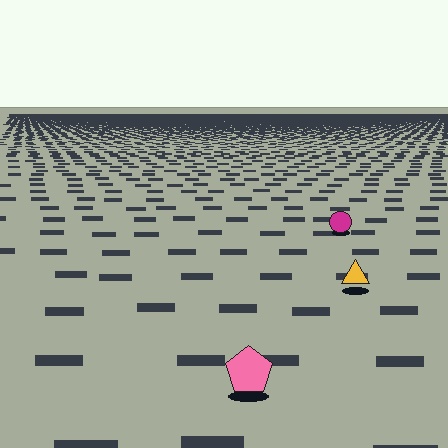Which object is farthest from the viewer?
The magenta circle is farthest from the viewer. It appears smaller and the ground texture around it is denser.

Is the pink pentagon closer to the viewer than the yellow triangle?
Yes. The pink pentagon is closer — you can tell from the texture gradient: the ground texture is coarser near it.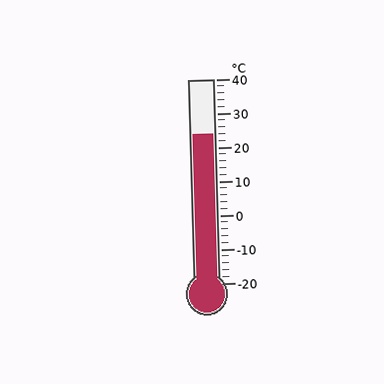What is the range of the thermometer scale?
The thermometer scale ranges from -20°C to 40°C.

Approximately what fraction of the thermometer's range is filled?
The thermometer is filled to approximately 75% of its range.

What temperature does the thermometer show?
The thermometer shows approximately 24°C.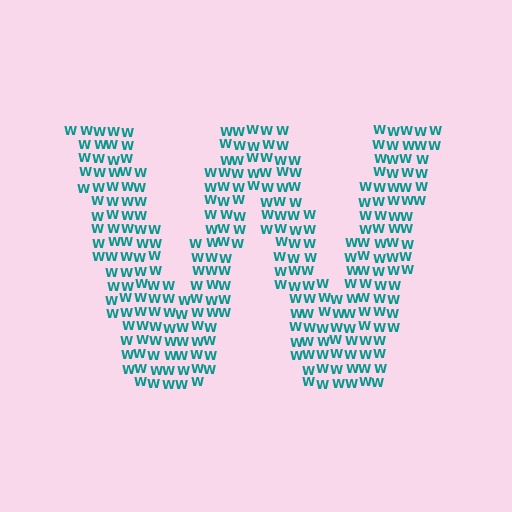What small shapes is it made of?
It is made of small letter W's.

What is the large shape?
The large shape is the letter W.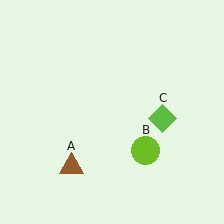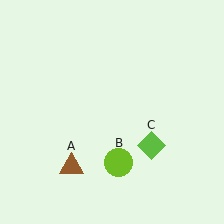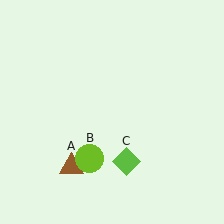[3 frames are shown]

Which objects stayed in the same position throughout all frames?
Brown triangle (object A) remained stationary.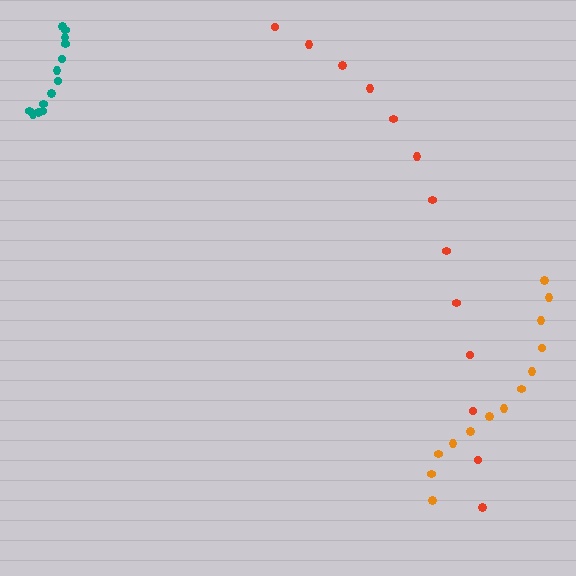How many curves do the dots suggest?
There are 3 distinct paths.